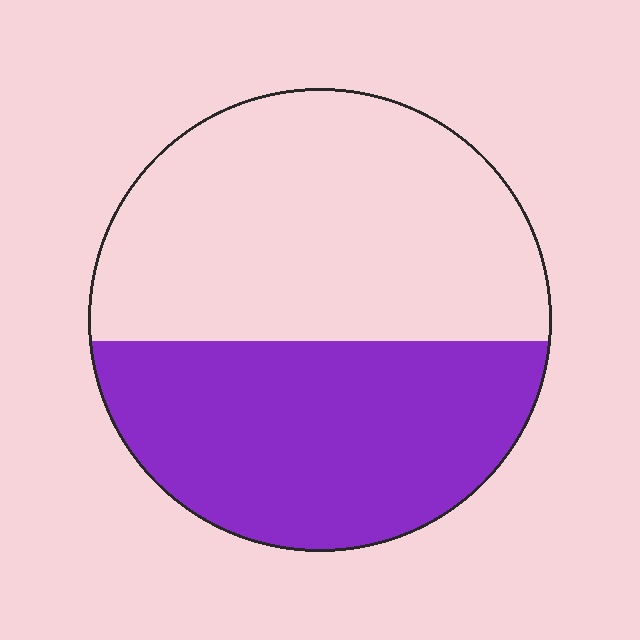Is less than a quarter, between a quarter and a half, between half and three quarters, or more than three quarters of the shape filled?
Between a quarter and a half.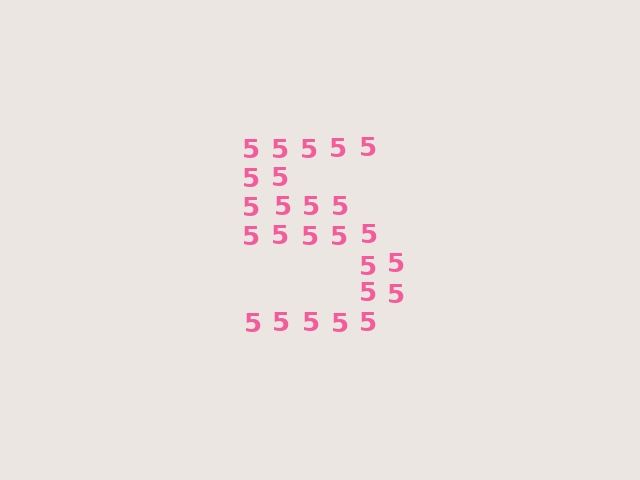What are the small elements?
The small elements are digit 5's.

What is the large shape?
The large shape is the digit 5.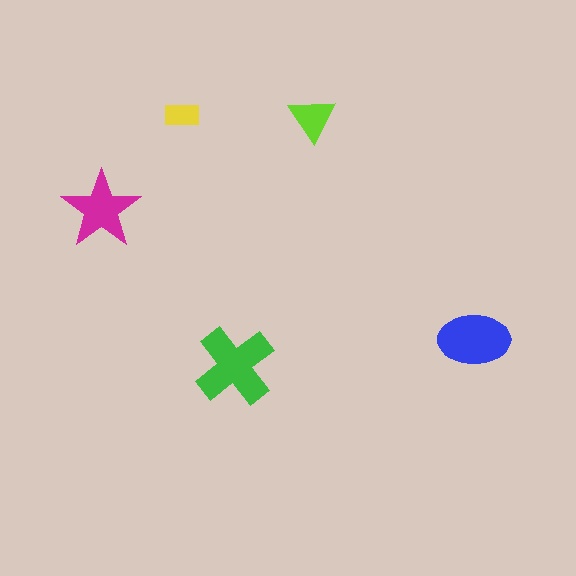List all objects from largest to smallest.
The green cross, the blue ellipse, the magenta star, the lime triangle, the yellow rectangle.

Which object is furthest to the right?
The blue ellipse is rightmost.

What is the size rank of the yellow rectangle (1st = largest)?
5th.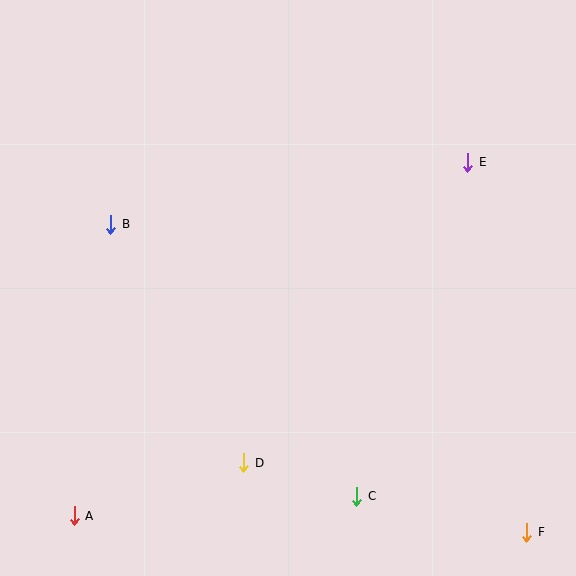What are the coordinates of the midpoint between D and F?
The midpoint between D and F is at (385, 497).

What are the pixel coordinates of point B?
Point B is at (111, 224).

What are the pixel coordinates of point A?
Point A is at (74, 516).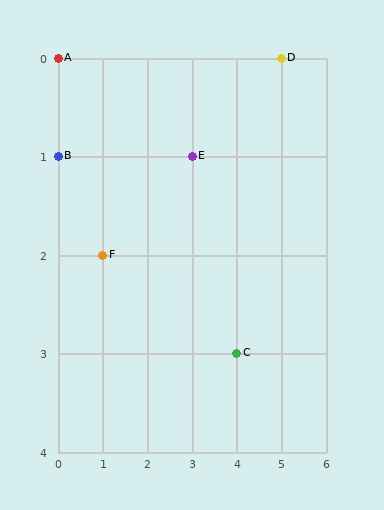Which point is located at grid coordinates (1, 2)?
Point F is at (1, 2).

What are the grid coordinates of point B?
Point B is at grid coordinates (0, 1).